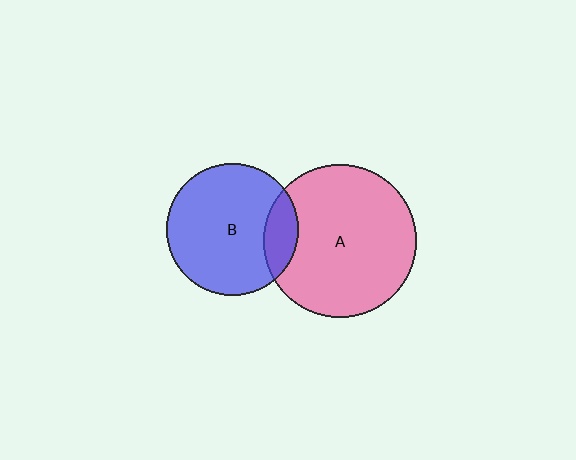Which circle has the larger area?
Circle A (pink).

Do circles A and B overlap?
Yes.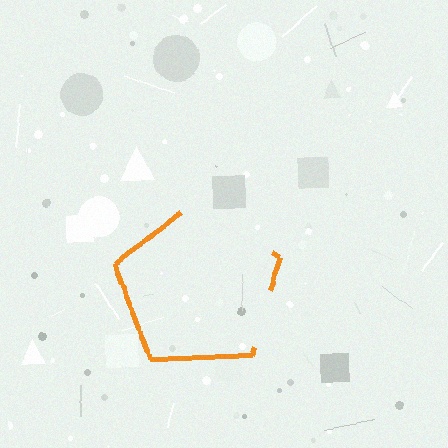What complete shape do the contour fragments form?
The contour fragments form a pentagon.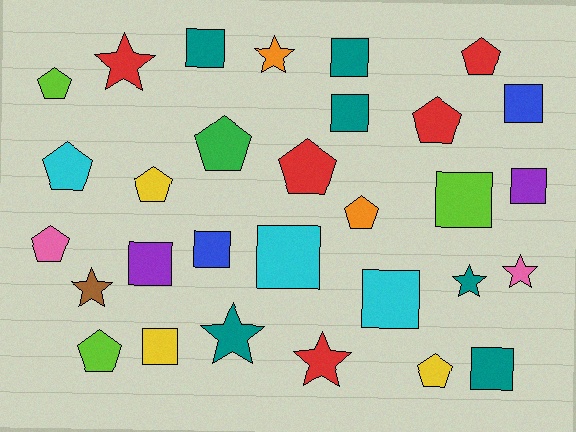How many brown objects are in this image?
There is 1 brown object.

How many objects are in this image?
There are 30 objects.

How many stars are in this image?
There are 7 stars.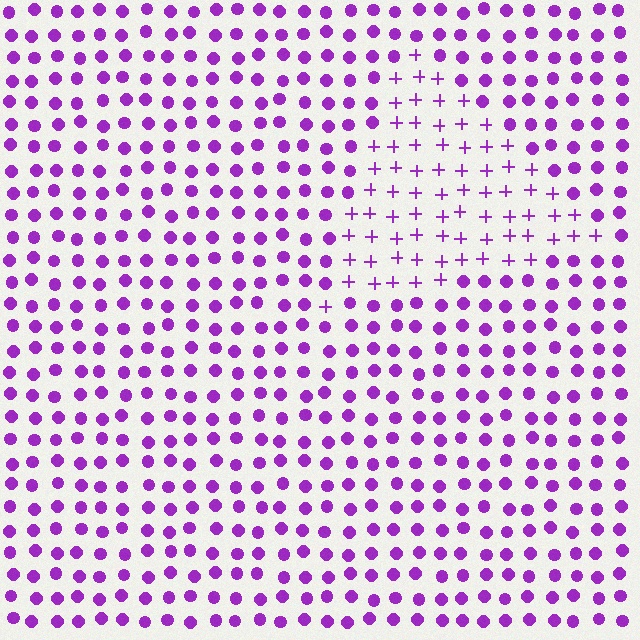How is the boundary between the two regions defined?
The boundary is defined by a change in element shape: plus signs inside vs. circles outside. All elements share the same color and spacing.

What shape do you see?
I see a triangle.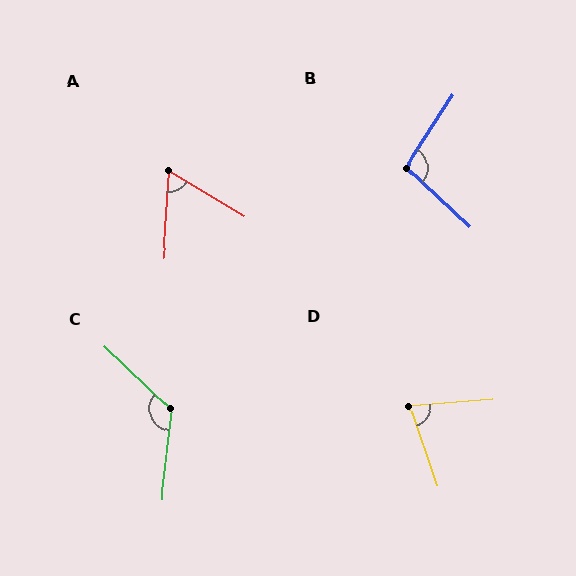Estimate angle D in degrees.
Approximately 75 degrees.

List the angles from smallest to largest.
A (63°), D (75°), B (100°), C (127°).